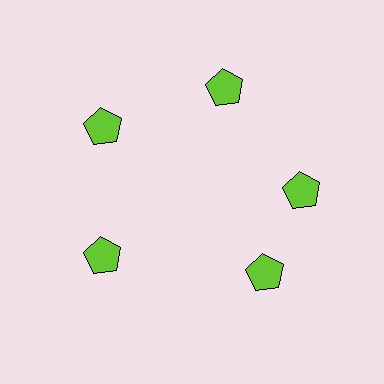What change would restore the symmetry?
The symmetry would be restored by rotating it back into even spacing with its neighbors so that all 5 pentagons sit at equal angles and equal distance from the center.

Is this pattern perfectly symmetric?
No. The 5 lime pentagons are arranged in a ring, but one element near the 5 o'clock position is rotated out of alignment along the ring, breaking the 5-fold rotational symmetry.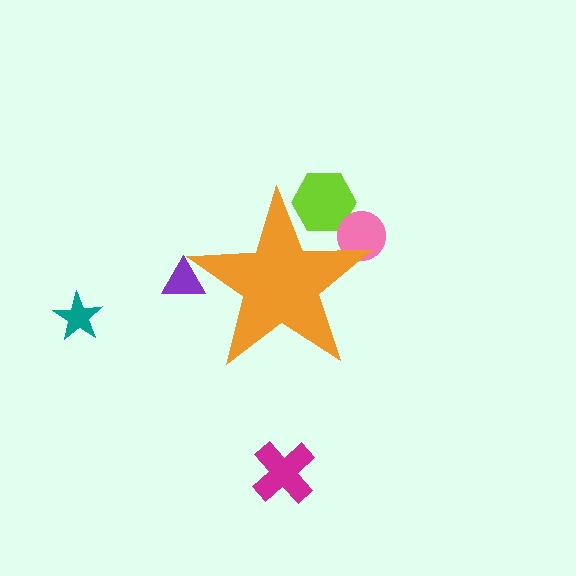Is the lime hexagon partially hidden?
Yes, the lime hexagon is partially hidden behind the orange star.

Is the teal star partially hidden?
No, the teal star is fully visible.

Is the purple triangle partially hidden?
Yes, the purple triangle is partially hidden behind the orange star.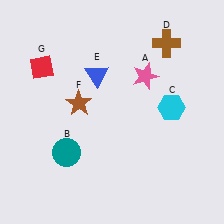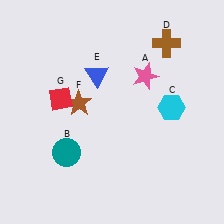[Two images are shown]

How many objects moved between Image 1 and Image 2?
1 object moved between the two images.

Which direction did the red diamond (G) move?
The red diamond (G) moved down.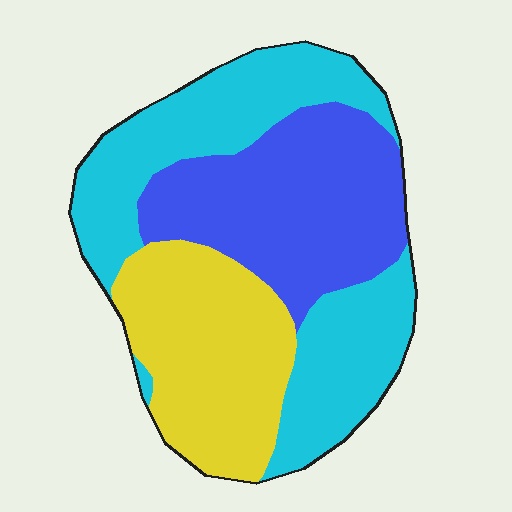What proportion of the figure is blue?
Blue covers about 30% of the figure.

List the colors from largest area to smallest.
From largest to smallest: cyan, blue, yellow.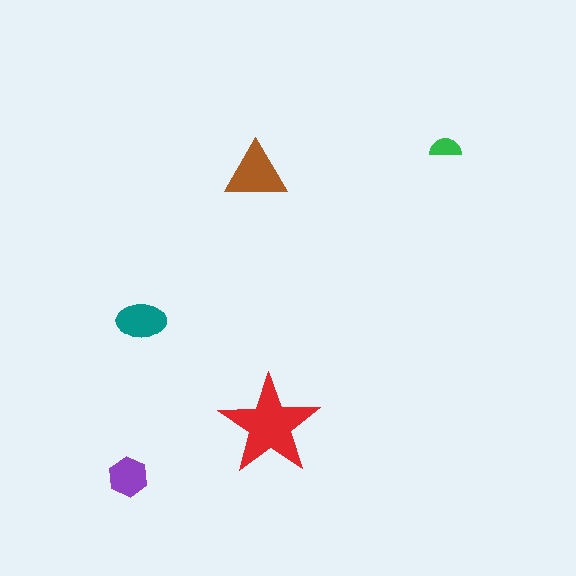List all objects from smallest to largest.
The green semicircle, the purple hexagon, the teal ellipse, the brown triangle, the red star.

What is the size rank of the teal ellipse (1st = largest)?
3rd.